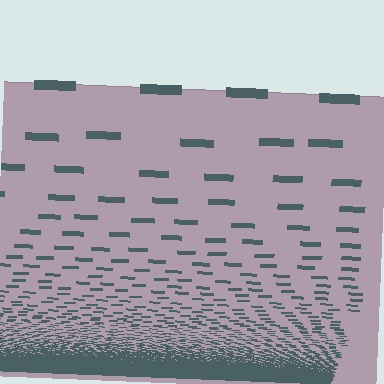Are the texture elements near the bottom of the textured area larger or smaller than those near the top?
Smaller. The gradient is inverted — elements near the bottom are smaller and denser.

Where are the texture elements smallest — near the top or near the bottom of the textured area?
Near the bottom.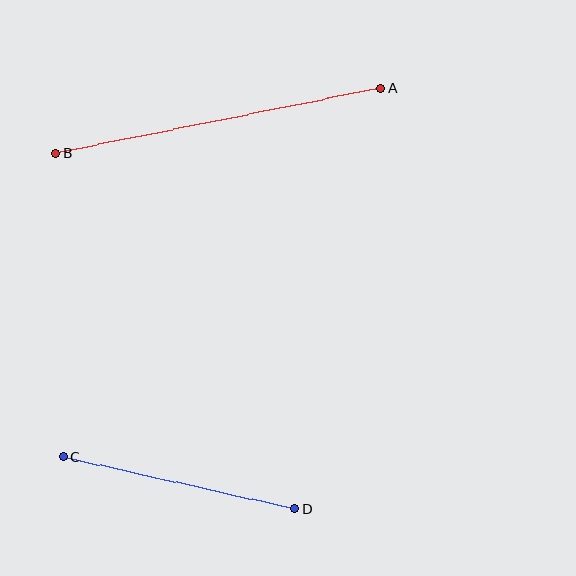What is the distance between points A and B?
The distance is approximately 332 pixels.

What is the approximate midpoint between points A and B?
The midpoint is at approximately (219, 121) pixels.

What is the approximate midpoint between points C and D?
The midpoint is at approximately (179, 483) pixels.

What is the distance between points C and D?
The distance is approximately 237 pixels.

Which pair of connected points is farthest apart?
Points A and B are farthest apart.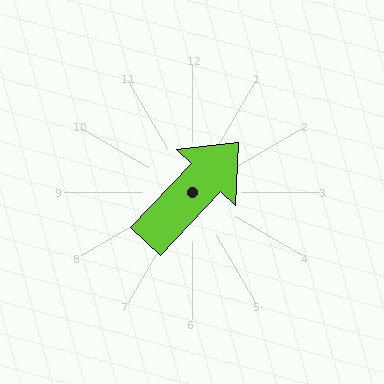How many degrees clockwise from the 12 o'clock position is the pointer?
Approximately 44 degrees.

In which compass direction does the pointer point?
Northeast.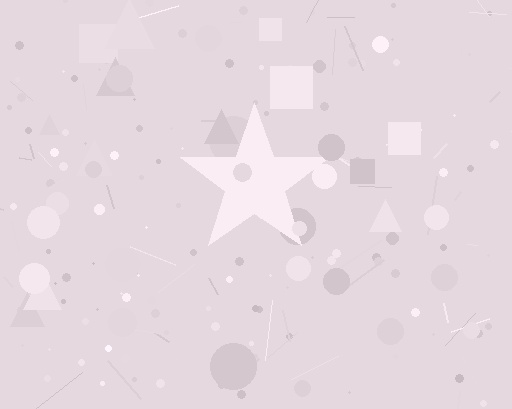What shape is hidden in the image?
A star is hidden in the image.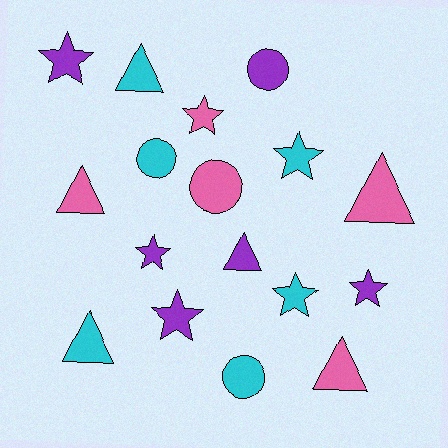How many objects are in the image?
There are 17 objects.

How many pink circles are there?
There is 1 pink circle.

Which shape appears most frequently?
Star, with 7 objects.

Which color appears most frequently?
Purple, with 6 objects.